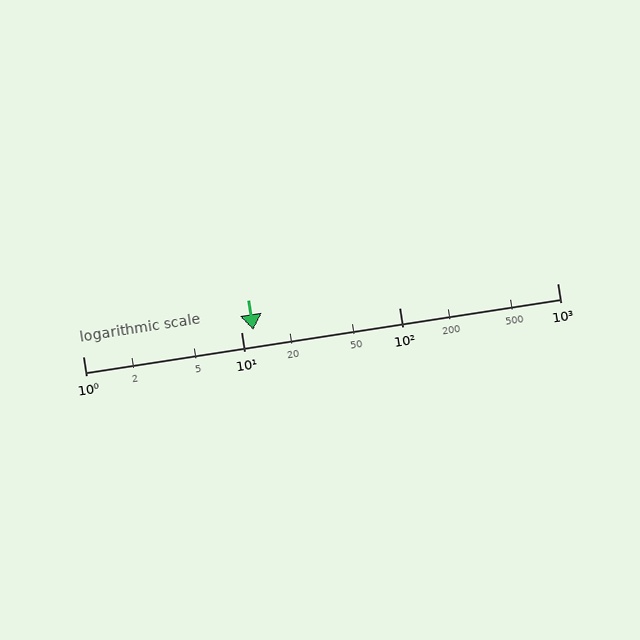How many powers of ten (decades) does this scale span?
The scale spans 3 decades, from 1 to 1000.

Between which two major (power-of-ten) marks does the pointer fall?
The pointer is between 10 and 100.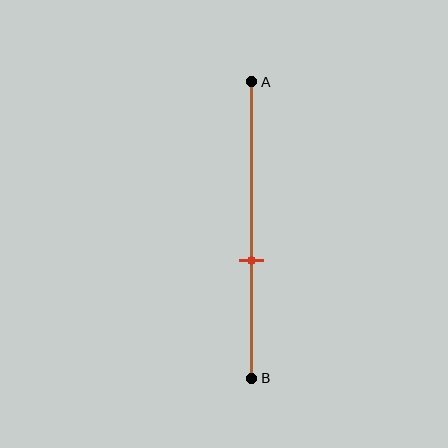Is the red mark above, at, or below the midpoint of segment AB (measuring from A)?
The red mark is below the midpoint of segment AB.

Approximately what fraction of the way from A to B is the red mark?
The red mark is approximately 60% of the way from A to B.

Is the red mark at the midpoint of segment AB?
No, the mark is at about 60% from A, not at the 50% midpoint.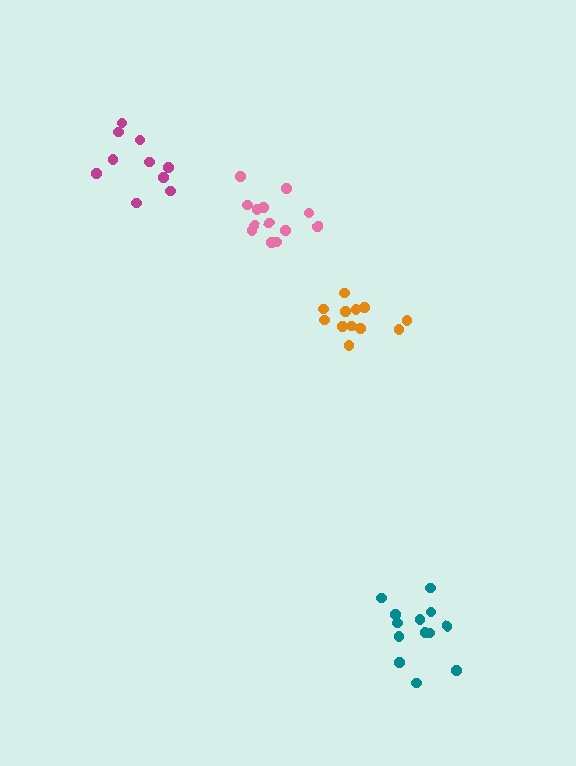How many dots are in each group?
Group 1: 10 dots, Group 2: 12 dots, Group 3: 13 dots, Group 4: 13 dots (48 total).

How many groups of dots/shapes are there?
There are 4 groups.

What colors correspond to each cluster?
The clusters are colored: magenta, orange, pink, teal.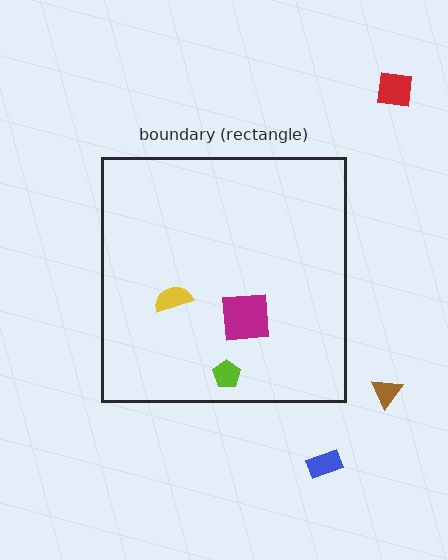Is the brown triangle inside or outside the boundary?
Outside.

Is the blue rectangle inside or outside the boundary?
Outside.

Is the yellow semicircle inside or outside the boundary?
Inside.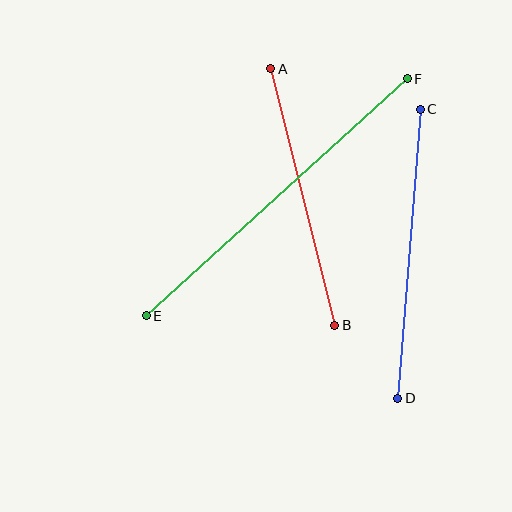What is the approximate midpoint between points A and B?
The midpoint is at approximately (303, 197) pixels.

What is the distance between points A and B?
The distance is approximately 265 pixels.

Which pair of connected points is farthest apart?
Points E and F are farthest apart.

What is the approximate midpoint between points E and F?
The midpoint is at approximately (277, 197) pixels.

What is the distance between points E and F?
The distance is approximately 353 pixels.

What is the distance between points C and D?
The distance is approximately 290 pixels.